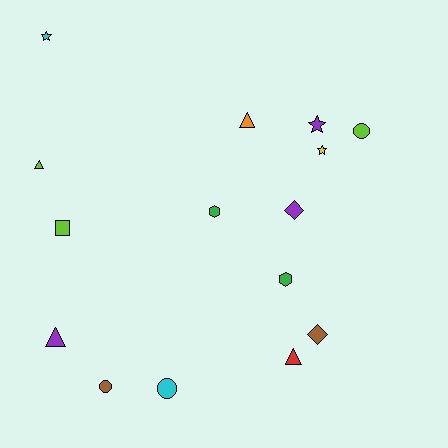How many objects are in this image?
There are 15 objects.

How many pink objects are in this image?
There are no pink objects.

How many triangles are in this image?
There are 4 triangles.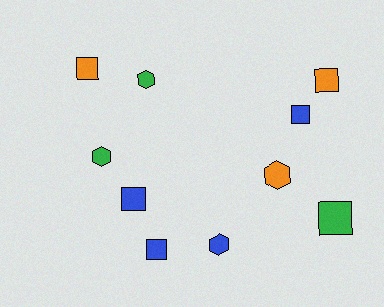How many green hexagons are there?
There are 2 green hexagons.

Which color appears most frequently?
Blue, with 4 objects.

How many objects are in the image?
There are 10 objects.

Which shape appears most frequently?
Square, with 6 objects.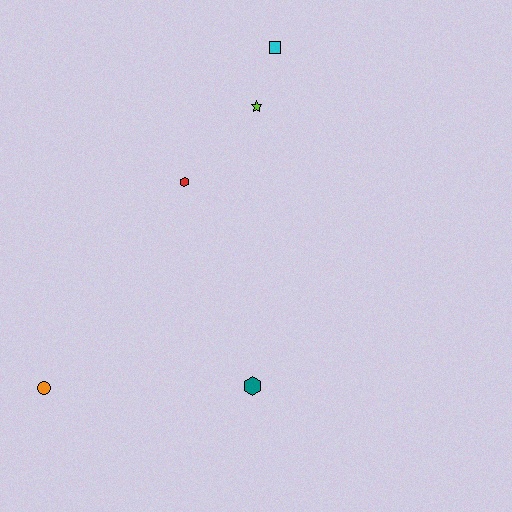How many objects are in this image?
There are 5 objects.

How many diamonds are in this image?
There are no diamonds.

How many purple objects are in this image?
There are no purple objects.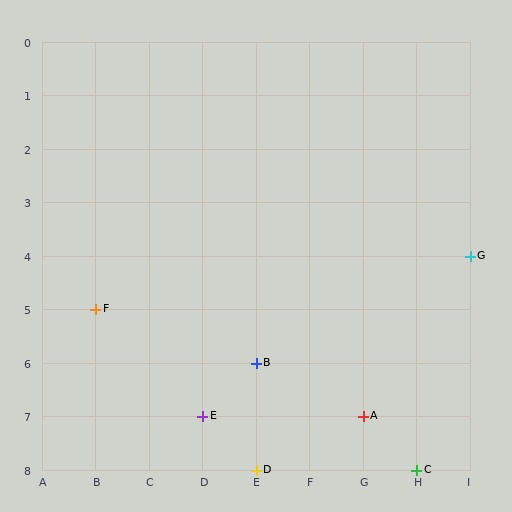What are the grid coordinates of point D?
Point D is at grid coordinates (E, 8).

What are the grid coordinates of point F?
Point F is at grid coordinates (B, 5).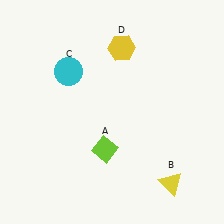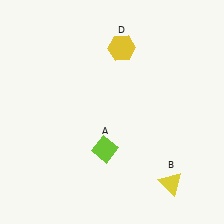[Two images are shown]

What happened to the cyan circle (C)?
The cyan circle (C) was removed in Image 2. It was in the top-left area of Image 1.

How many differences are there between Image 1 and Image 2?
There is 1 difference between the two images.